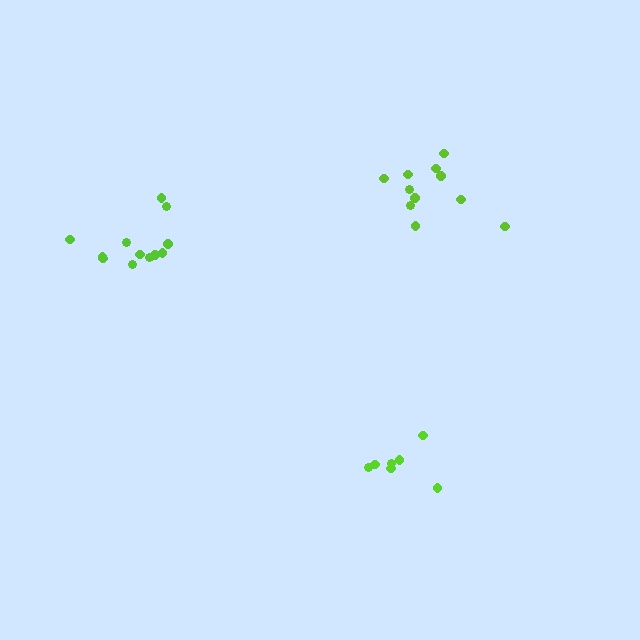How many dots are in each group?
Group 1: 12 dots, Group 2: 11 dots, Group 3: 7 dots (30 total).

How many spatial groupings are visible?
There are 3 spatial groupings.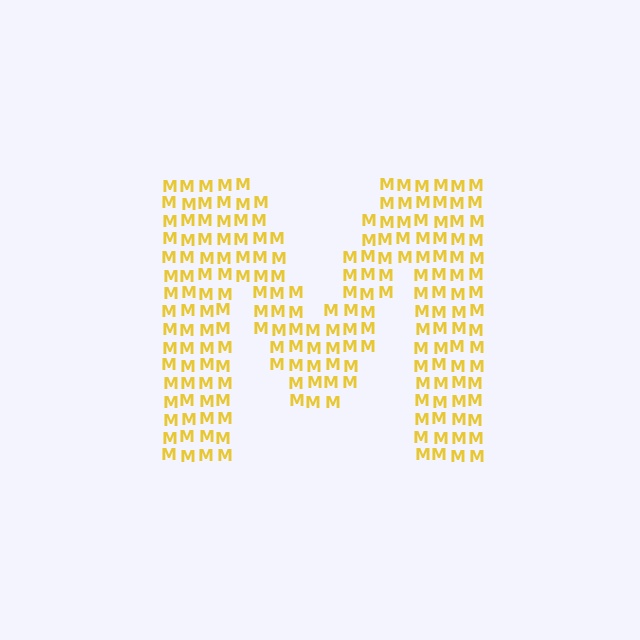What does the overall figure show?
The overall figure shows the letter M.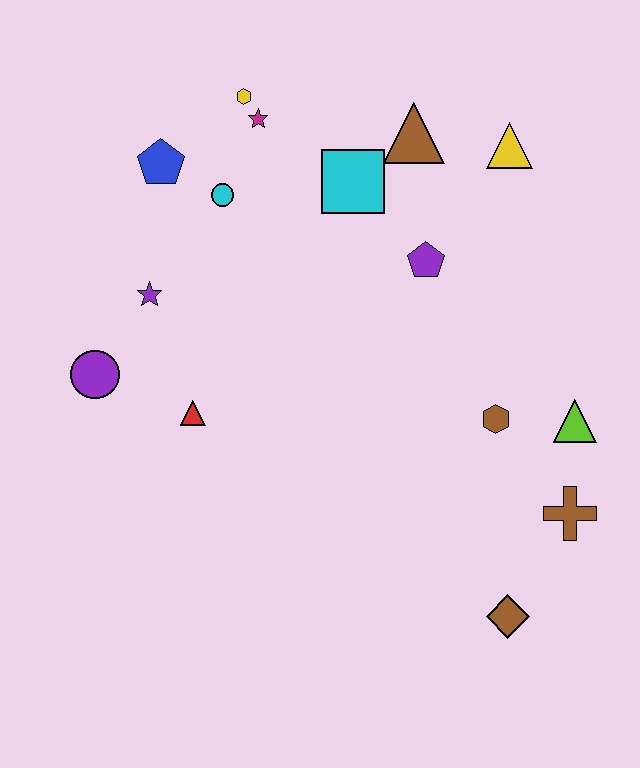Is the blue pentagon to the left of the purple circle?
No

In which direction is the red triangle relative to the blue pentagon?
The red triangle is below the blue pentagon.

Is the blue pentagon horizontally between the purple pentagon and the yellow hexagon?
No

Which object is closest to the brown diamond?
The brown cross is closest to the brown diamond.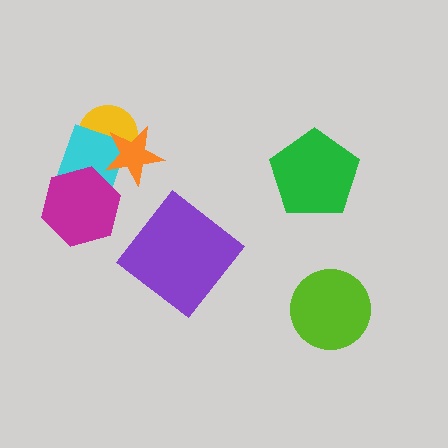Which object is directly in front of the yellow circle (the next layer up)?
The cyan rectangle is directly in front of the yellow circle.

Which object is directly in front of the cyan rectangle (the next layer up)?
The orange star is directly in front of the cyan rectangle.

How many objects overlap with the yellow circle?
2 objects overlap with the yellow circle.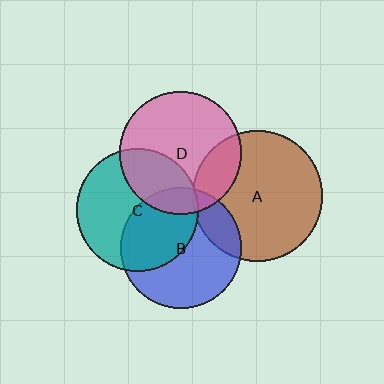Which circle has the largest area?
Circle A (brown).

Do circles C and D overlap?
Yes.